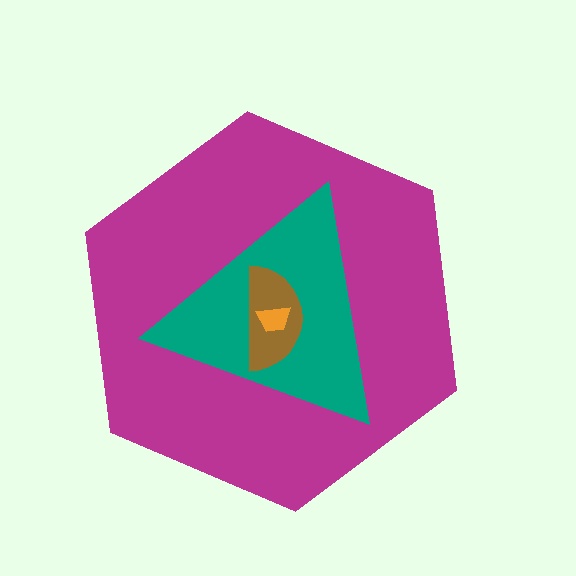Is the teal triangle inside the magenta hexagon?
Yes.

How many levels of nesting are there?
4.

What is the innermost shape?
The orange trapezoid.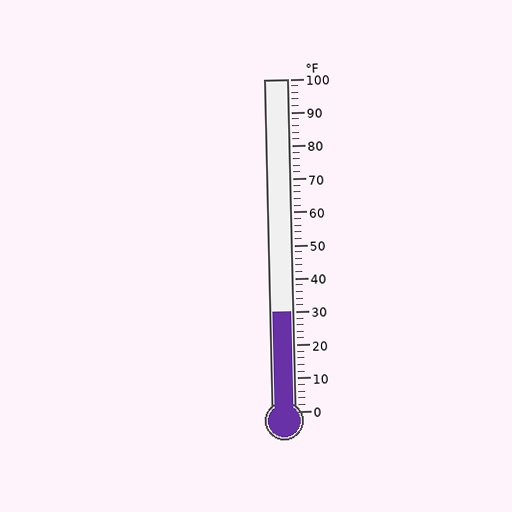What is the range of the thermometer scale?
The thermometer scale ranges from 0°F to 100°F.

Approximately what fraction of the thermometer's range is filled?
The thermometer is filled to approximately 30% of its range.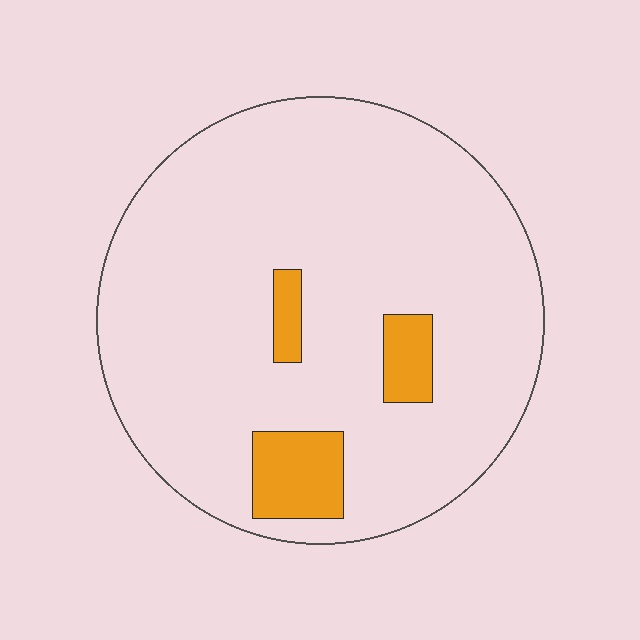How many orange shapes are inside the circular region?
3.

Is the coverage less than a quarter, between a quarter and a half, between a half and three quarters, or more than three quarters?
Less than a quarter.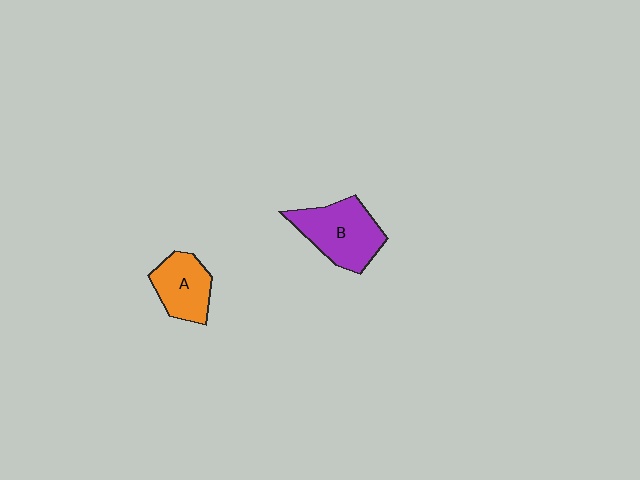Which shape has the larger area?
Shape B (purple).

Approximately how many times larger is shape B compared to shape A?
Approximately 1.4 times.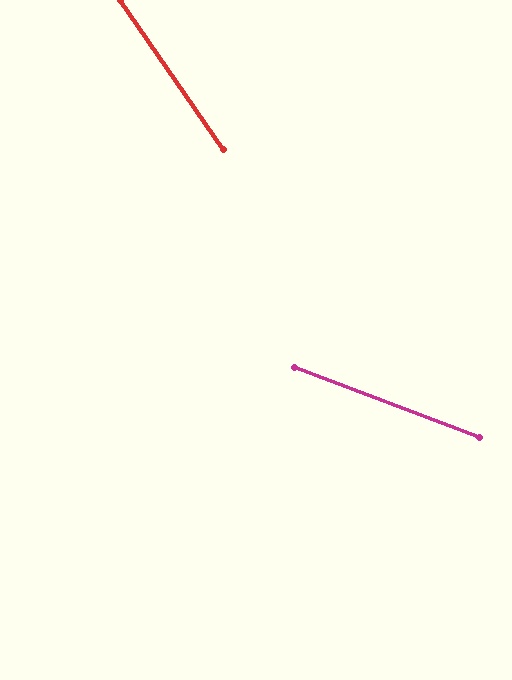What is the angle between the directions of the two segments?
Approximately 35 degrees.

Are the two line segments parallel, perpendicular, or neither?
Neither parallel nor perpendicular — they differ by about 35°.